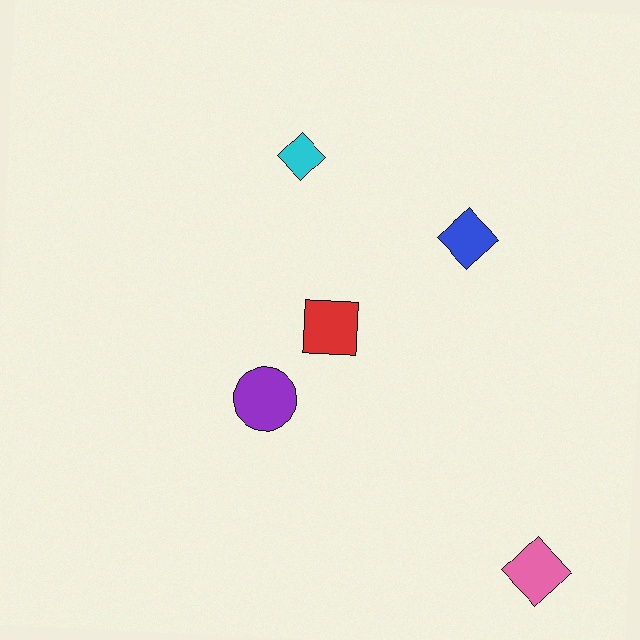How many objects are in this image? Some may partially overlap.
There are 5 objects.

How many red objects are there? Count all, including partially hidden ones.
There is 1 red object.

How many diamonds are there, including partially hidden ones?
There are 3 diamonds.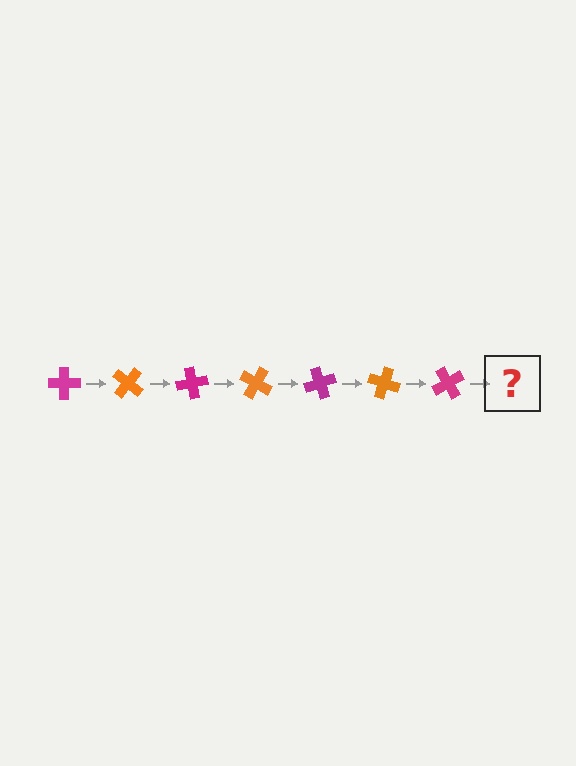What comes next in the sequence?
The next element should be an orange cross, rotated 280 degrees from the start.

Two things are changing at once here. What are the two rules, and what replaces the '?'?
The two rules are that it rotates 40 degrees each step and the color cycles through magenta and orange. The '?' should be an orange cross, rotated 280 degrees from the start.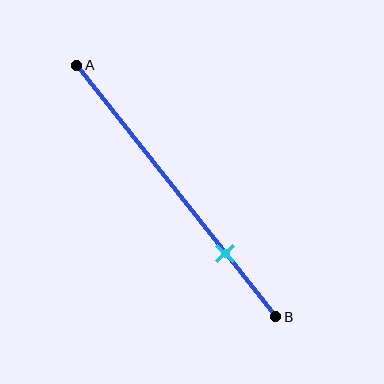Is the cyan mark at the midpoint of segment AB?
No, the mark is at about 75% from A, not at the 50% midpoint.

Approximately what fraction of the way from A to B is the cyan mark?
The cyan mark is approximately 75% of the way from A to B.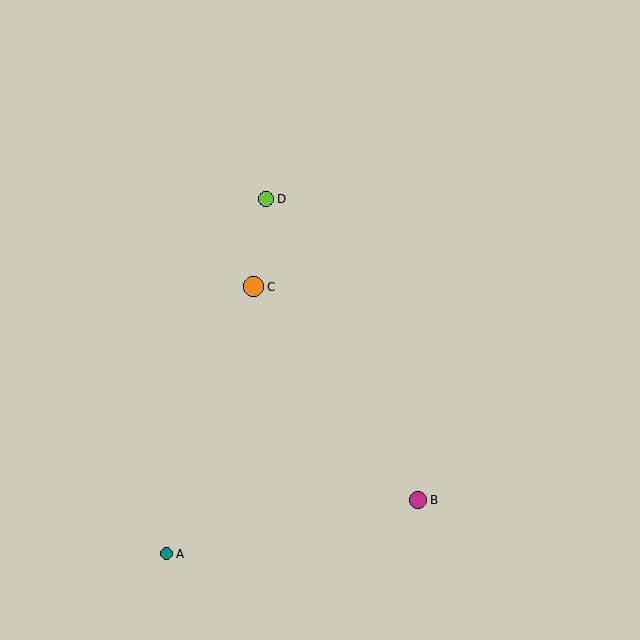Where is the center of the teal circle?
The center of the teal circle is at (166, 554).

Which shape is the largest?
The orange circle (labeled C) is the largest.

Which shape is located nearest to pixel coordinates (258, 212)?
The lime circle (labeled D) at (266, 199) is nearest to that location.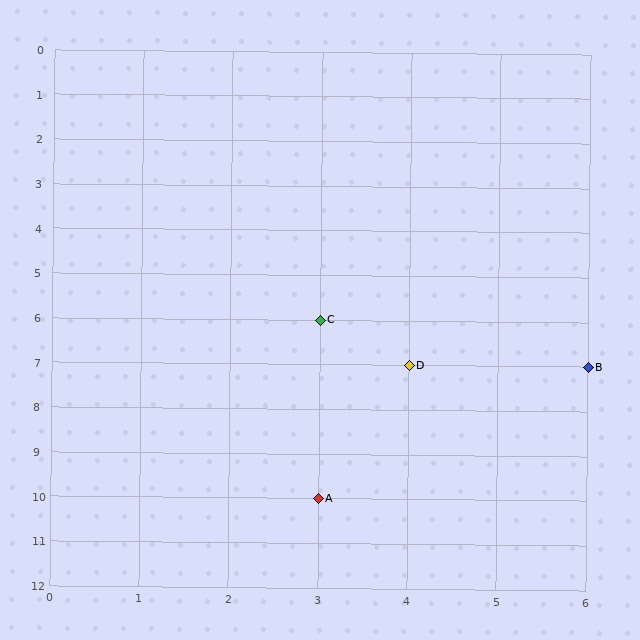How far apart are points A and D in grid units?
Points A and D are 1 column and 3 rows apart (about 3.2 grid units diagonally).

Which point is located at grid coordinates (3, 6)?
Point C is at (3, 6).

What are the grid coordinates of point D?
Point D is at grid coordinates (4, 7).